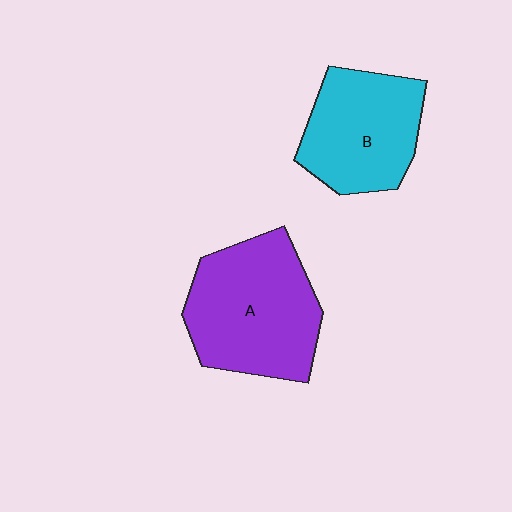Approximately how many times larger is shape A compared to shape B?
Approximately 1.3 times.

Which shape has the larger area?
Shape A (purple).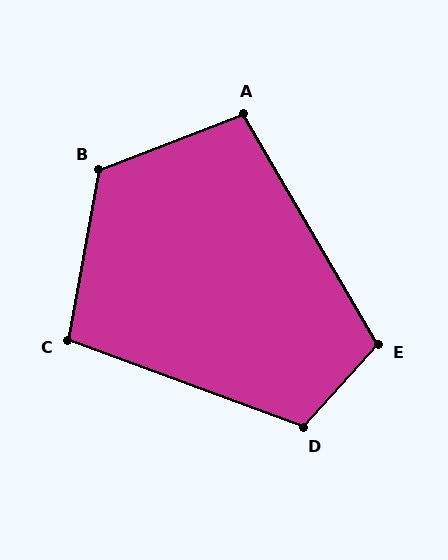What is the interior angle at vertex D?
Approximately 112 degrees (obtuse).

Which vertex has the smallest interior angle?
A, at approximately 99 degrees.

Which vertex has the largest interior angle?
B, at approximately 121 degrees.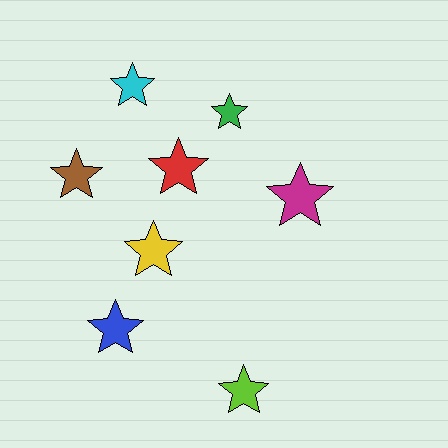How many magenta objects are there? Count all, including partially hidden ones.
There is 1 magenta object.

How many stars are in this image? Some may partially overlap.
There are 8 stars.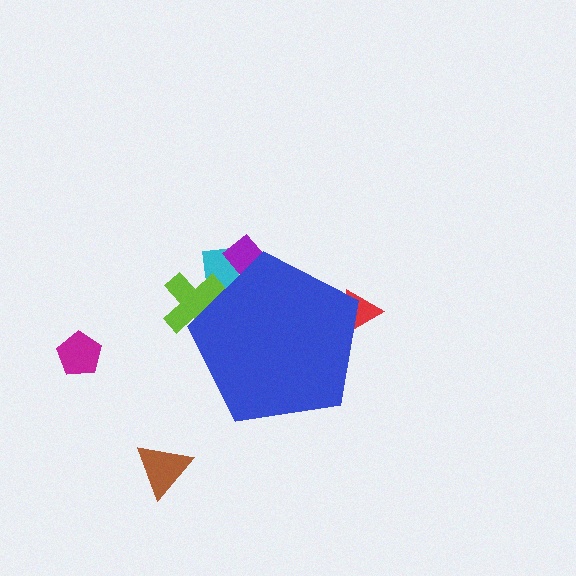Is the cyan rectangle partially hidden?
Yes, the cyan rectangle is partially hidden behind the blue pentagon.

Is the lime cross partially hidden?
Yes, the lime cross is partially hidden behind the blue pentagon.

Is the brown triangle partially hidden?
No, the brown triangle is fully visible.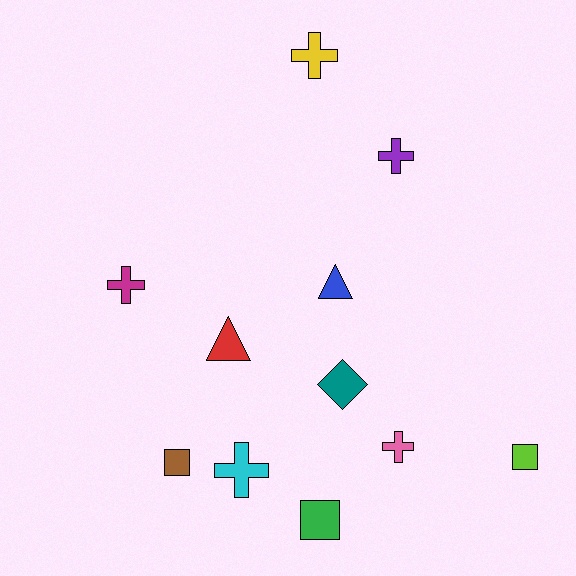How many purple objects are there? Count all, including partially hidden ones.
There is 1 purple object.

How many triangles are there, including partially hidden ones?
There are 2 triangles.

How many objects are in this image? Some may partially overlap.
There are 11 objects.